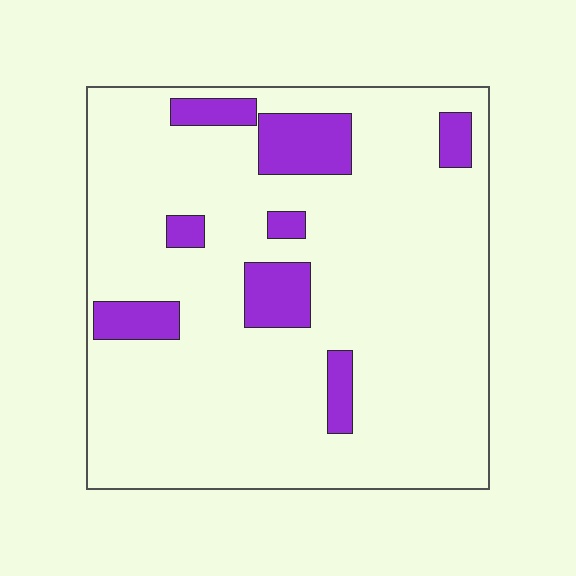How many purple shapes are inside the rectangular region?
8.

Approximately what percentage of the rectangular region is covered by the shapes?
Approximately 15%.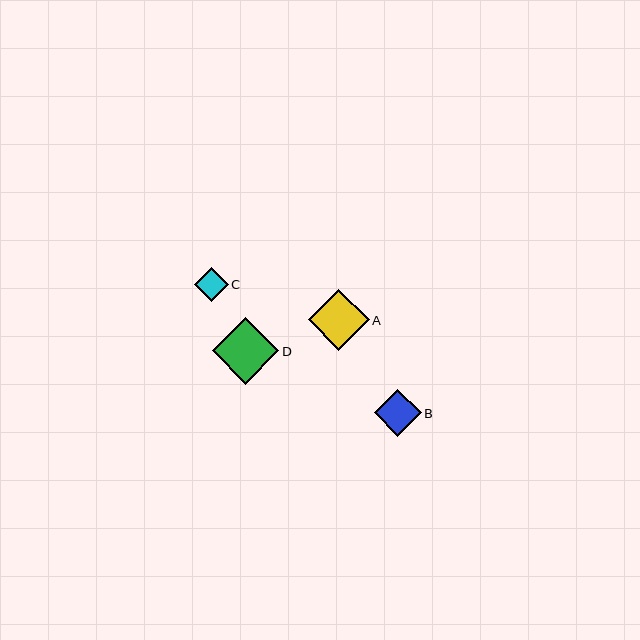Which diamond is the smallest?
Diamond C is the smallest with a size of approximately 34 pixels.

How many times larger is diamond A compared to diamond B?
Diamond A is approximately 1.3 times the size of diamond B.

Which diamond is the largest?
Diamond D is the largest with a size of approximately 66 pixels.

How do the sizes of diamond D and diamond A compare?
Diamond D and diamond A are approximately the same size.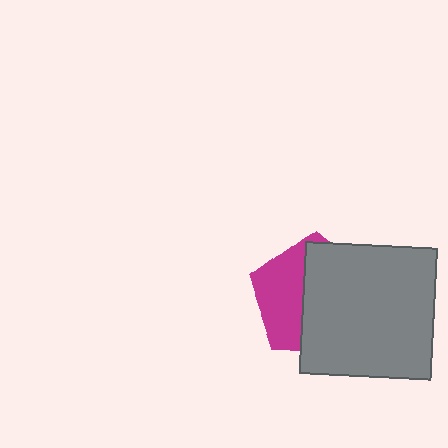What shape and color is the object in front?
The object in front is a gray square.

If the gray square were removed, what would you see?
You would see the complete magenta pentagon.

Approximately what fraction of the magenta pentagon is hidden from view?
Roughly 60% of the magenta pentagon is hidden behind the gray square.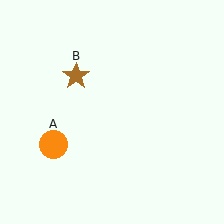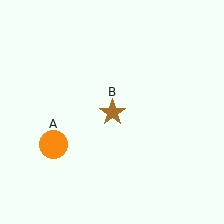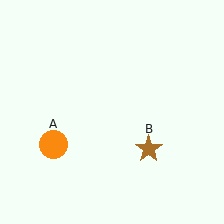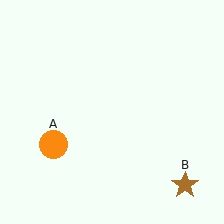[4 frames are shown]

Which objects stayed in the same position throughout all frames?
Orange circle (object A) remained stationary.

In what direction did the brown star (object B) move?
The brown star (object B) moved down and to the right.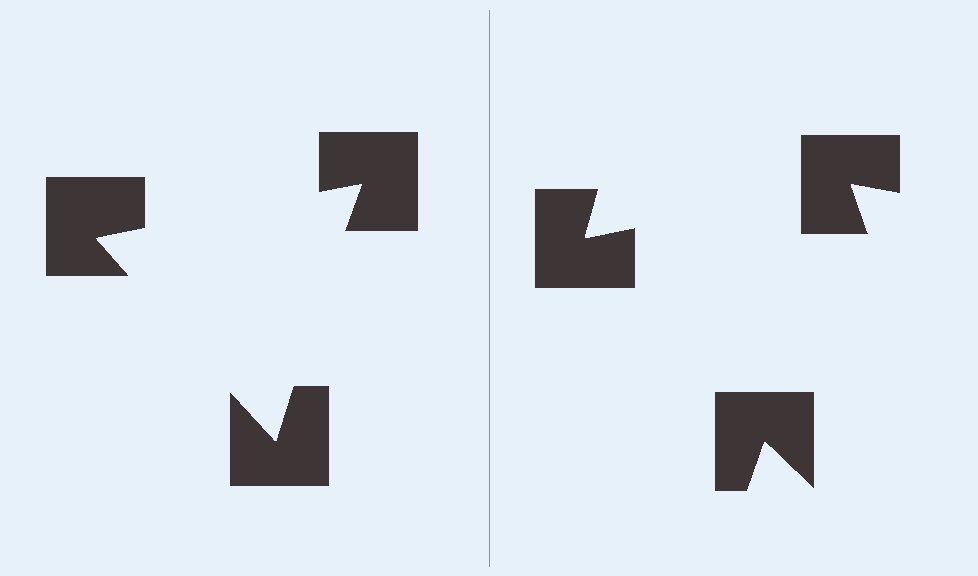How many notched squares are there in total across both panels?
6 — 3 on each side.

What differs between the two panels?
The notched squares are positioned identically on both sides; only the wedge orientations differ. On the left they align to a triangle; on the right they are misaligned.